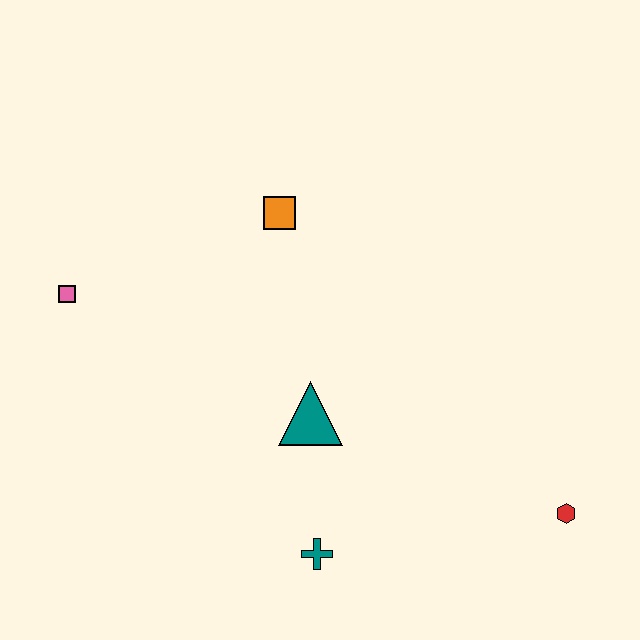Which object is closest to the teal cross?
The teal triangle is closest to the teal cross.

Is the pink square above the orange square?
No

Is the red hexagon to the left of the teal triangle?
No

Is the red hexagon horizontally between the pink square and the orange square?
No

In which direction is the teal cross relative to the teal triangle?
The teal cross is below the teal triangle.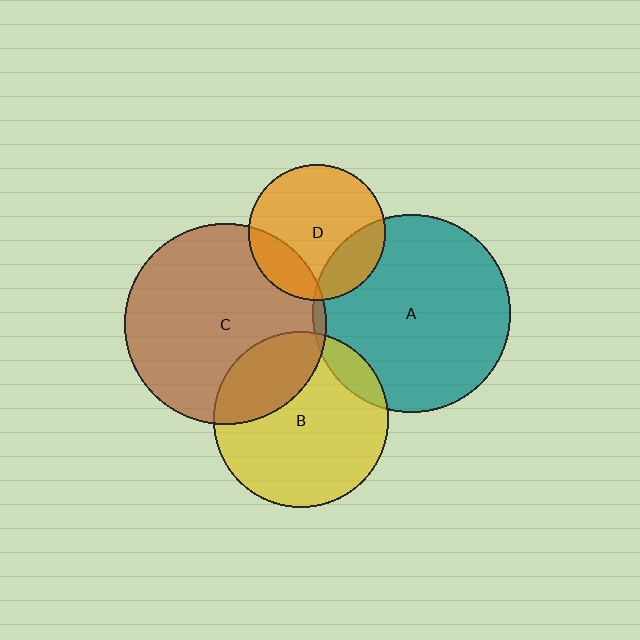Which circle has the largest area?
Circle C (brown).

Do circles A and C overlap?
Yes.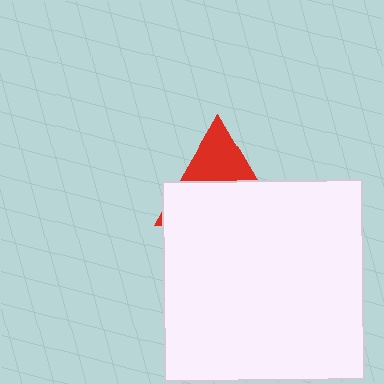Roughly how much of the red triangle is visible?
A small part of it is visible (roughly 37%).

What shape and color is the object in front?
The object in front is a white square.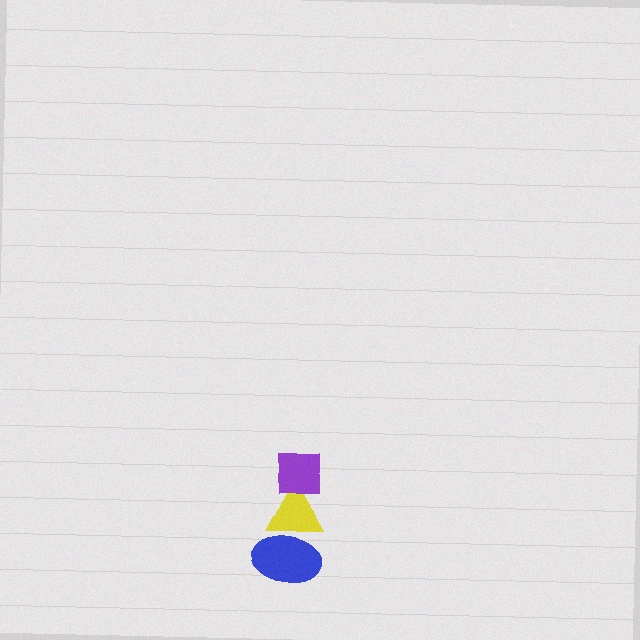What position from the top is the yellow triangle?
The yellow triangle is 2nd from the top.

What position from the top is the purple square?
The purple square is 1st from the top.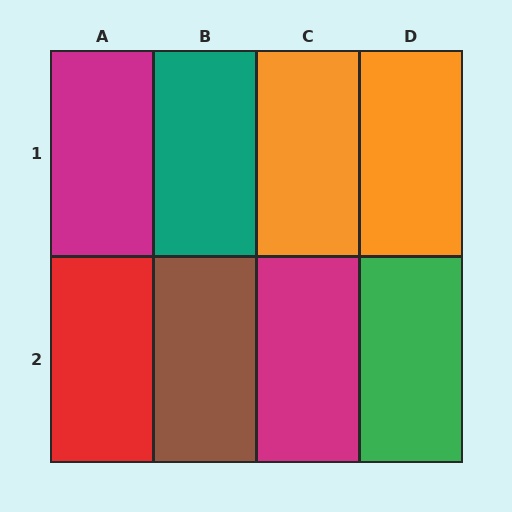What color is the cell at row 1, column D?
Orange.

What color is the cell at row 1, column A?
Magenta.